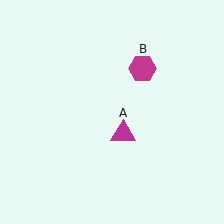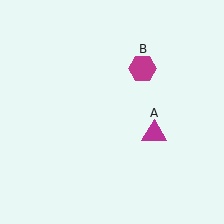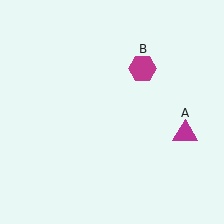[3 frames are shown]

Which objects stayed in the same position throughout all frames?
Magenta hexagon (object B) remained stationary.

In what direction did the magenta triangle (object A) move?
The magenta triangle (object A) moved right.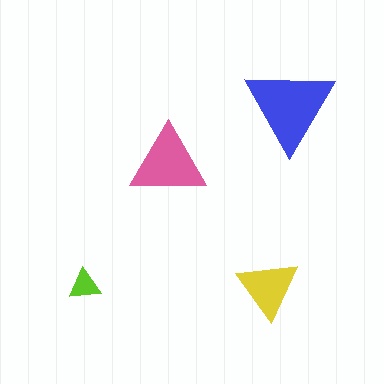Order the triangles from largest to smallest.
the blue one, the pink one, the yellow one, the lime one.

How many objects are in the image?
There are 4 objects in the image.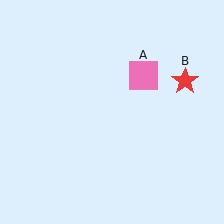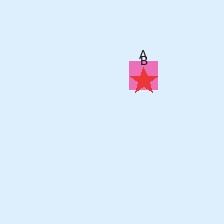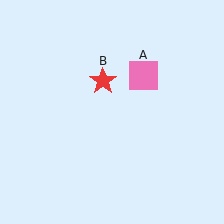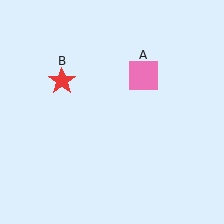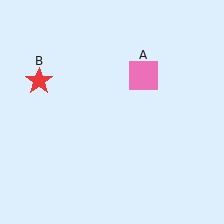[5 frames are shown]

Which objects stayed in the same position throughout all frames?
Pink square (object A) remained stationary.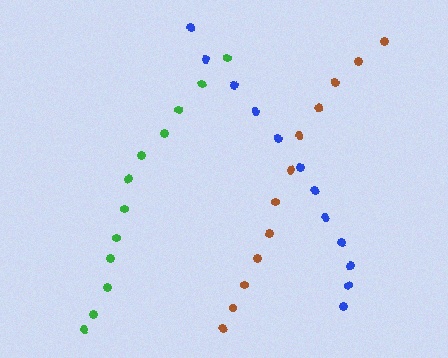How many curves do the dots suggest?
There are 3 distinct paths.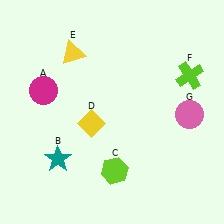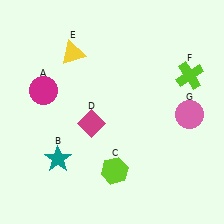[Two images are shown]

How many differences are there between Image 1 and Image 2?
There is 1 difference between the two images.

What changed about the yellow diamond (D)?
In Image 1, D is yellow. In Image 2, it changed to magenta.